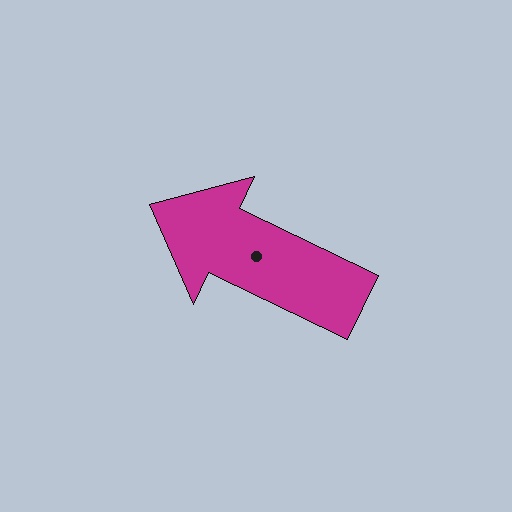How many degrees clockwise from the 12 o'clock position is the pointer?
Approximately 296 degrees.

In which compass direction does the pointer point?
Northwest.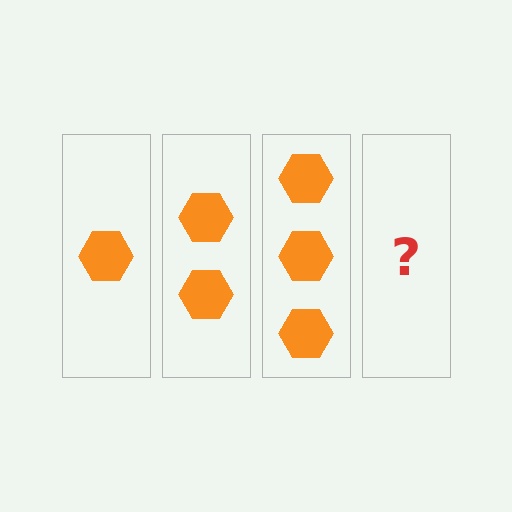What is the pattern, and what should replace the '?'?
The pattern is that each step adds one more hexagon. The '?' should be 4 hexagons.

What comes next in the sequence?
The next element should be 4 hexagons.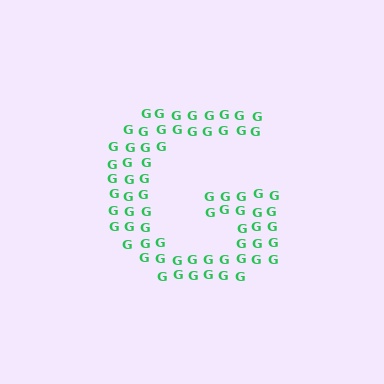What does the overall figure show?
The overall figure shows the letter G.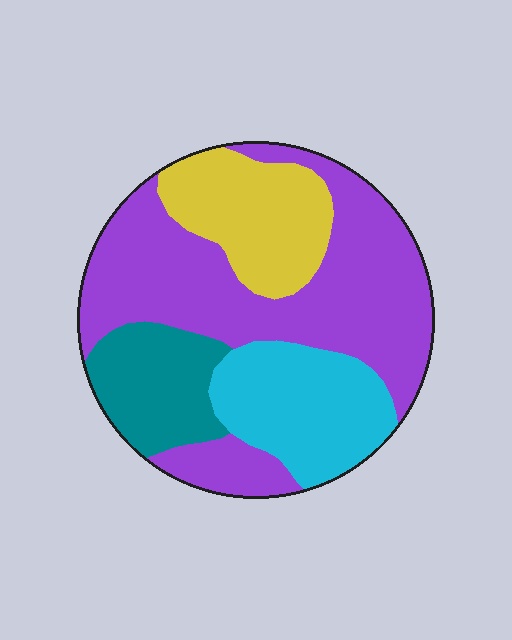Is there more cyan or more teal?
Cyan.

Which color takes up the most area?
Purple, at roughly 50%.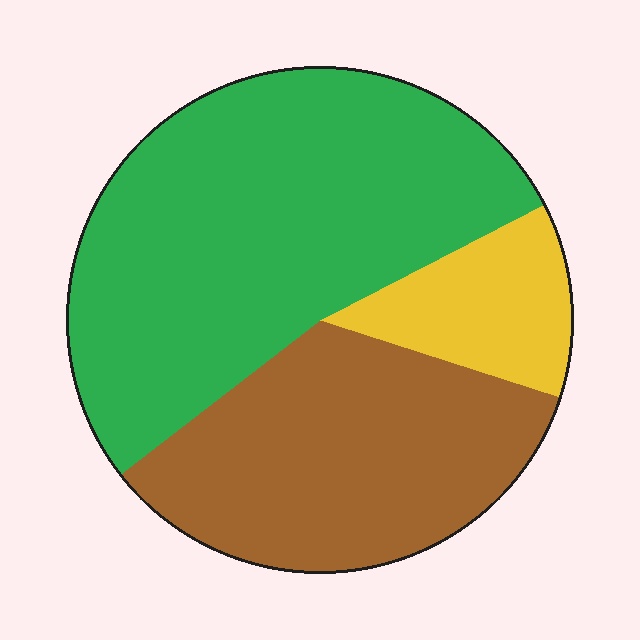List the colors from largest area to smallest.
From largest to smallest: green, brown, yellow.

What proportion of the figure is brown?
Brown takes up about one third (1/3) of the figure.